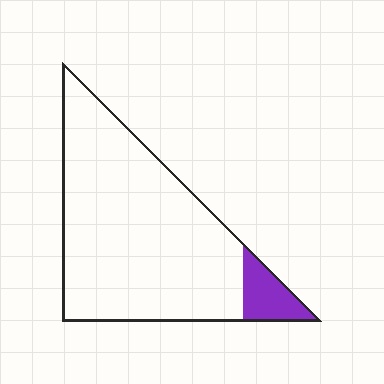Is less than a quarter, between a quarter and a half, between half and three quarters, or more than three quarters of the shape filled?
Less than a quarter.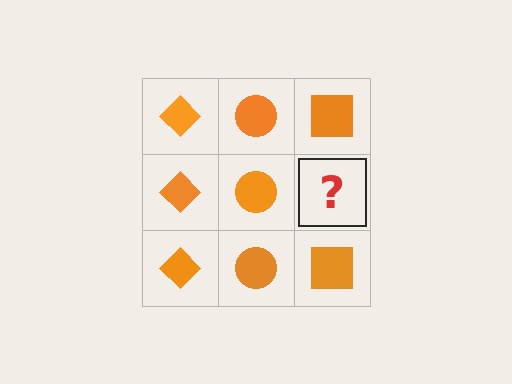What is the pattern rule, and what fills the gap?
The rule is that each column has a consistent shape. The gap should be filled with an orange square.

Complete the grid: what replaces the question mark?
The question mark should be replaced with an orange square.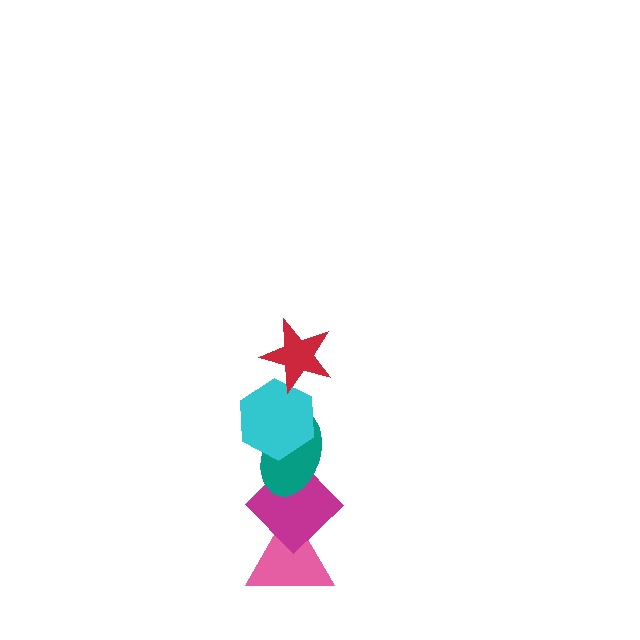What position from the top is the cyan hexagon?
The cyan hexagon is 2nd from the top.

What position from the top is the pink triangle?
The pink triangle is 5th from the top.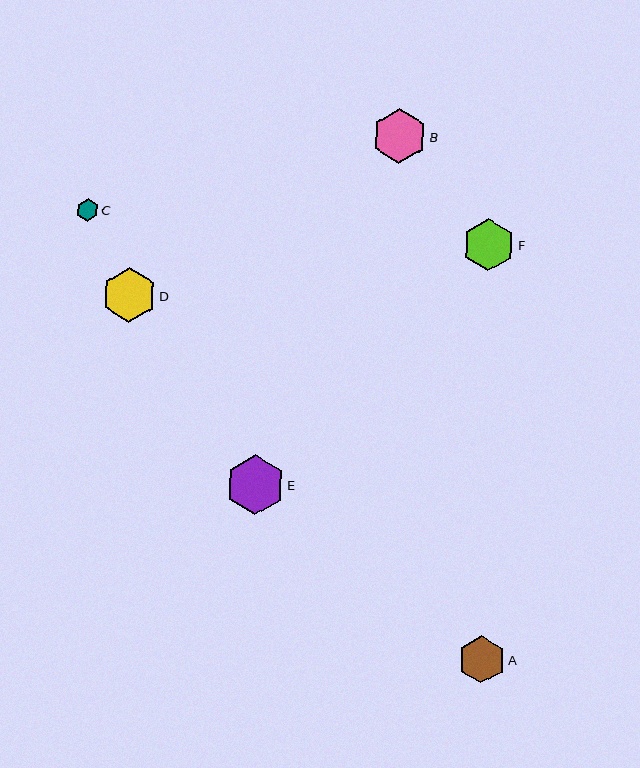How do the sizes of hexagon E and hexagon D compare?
Hexagon E and hexagon D are approximately the same size.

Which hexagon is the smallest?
Hexagon C is the smallest with a size of approximately 22 pixels.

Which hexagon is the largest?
Hexagon E is the largest with a size of approximately 59 pixels.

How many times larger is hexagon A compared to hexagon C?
Hexagon A is approximately 2.1 times the size of hexagon C.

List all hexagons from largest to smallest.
From largest to smallest: E, D, B, F, A, C.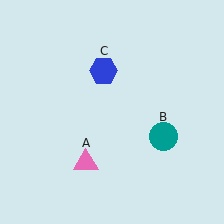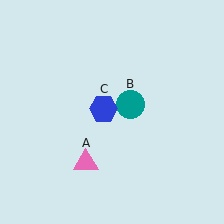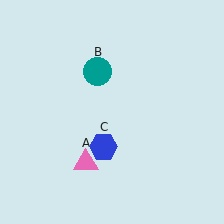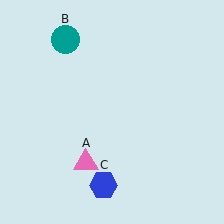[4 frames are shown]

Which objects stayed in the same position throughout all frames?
Pink triangle (object A) remained stationary.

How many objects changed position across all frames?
2 objects changed position: teal circle (object B), blue hexagon (object C).